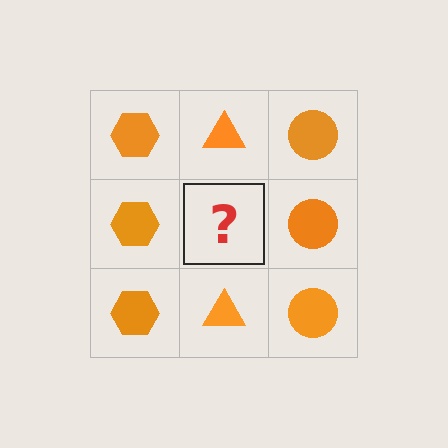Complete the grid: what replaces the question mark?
The question mark should be replaced with an orange triangle.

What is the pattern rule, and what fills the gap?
The rule is that each column has a consistent shape. The gap should be filled with an orange triangle.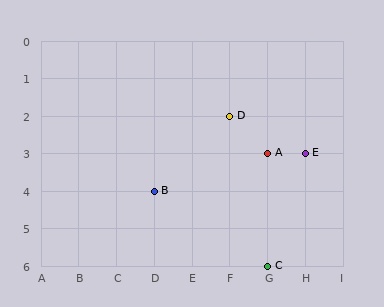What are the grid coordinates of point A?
Point A is at grid coordinates (G, 3).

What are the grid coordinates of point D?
Point D is at grid coordinates (F, 2).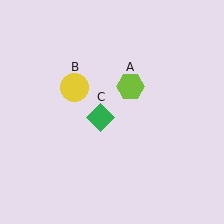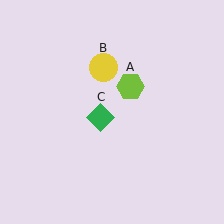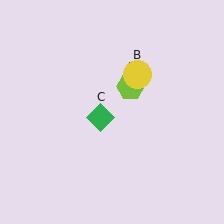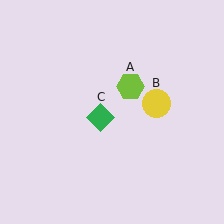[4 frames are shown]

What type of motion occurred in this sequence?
The yellow circle (object B) rotated clockwise around the center of the scene.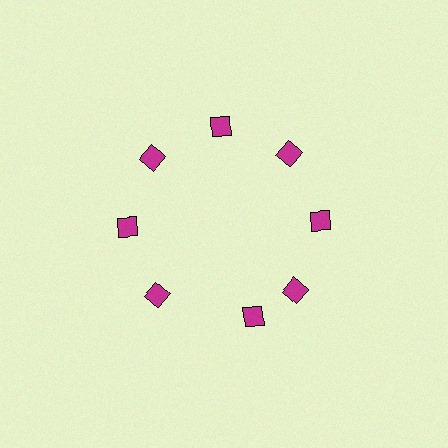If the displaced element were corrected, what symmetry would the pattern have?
It would have 8-fold rotational symmetry — the pattern would map onto itself every 45 degrees.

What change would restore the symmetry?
The symmetry would be restored by rotating it back into even spacing with its neighbors so that all 8 diamonds sit at equal angles and equal distance from the center.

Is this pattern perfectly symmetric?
No. The 8 magenta diamonds are arranged in a ring, but one element near the 6 o'clock position is rotated out of alignment along the ring, breaking the 8-fold rotational symmetry.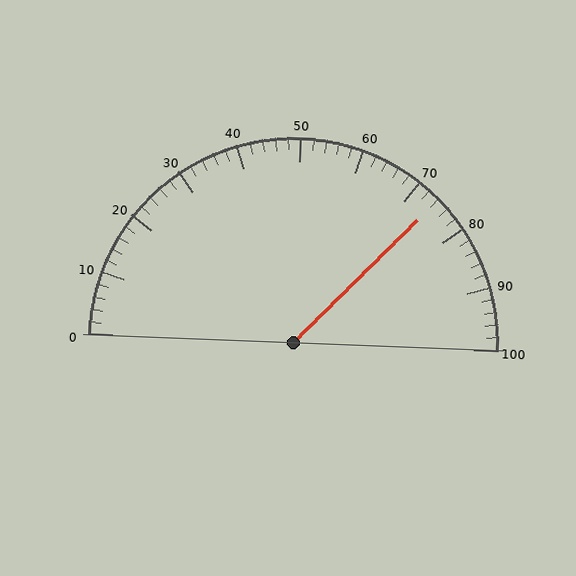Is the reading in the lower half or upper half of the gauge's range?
The reading is in the upper half of the range (0 to 100).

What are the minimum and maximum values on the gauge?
The gauge ranges from 0 to 100.